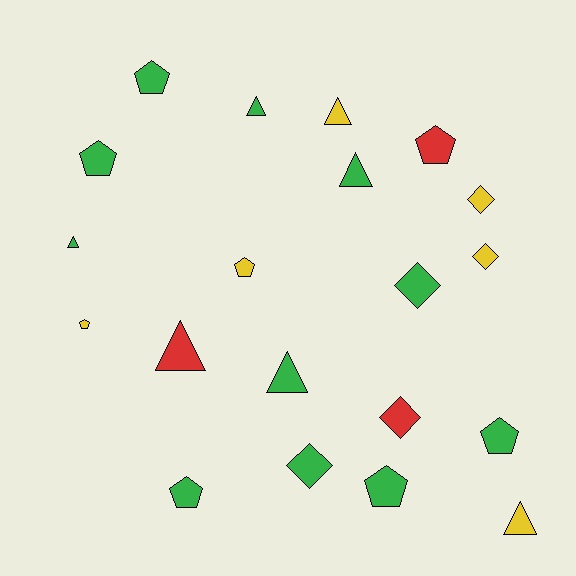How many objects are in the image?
There are 20 objects.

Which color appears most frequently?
Green, with 11 objects.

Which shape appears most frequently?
Pentagon, with 8 objects.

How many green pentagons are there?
There are 5 green pentagons.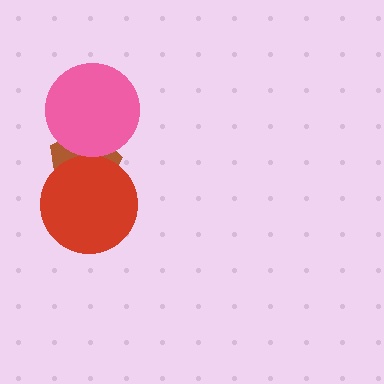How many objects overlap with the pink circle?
1 object overlaps with the pink circle.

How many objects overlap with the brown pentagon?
2 objects overlap with the brown pentagon.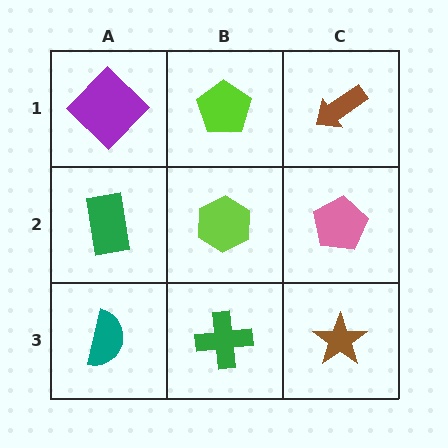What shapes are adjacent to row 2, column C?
A brown arrow (row 1, column C), a brown star (row 3, column C), a lime hexagon (row 2, column B).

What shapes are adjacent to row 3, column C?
A pink pentagon (row 2, column C), a green cross (row 3, column B).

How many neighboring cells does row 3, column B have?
3.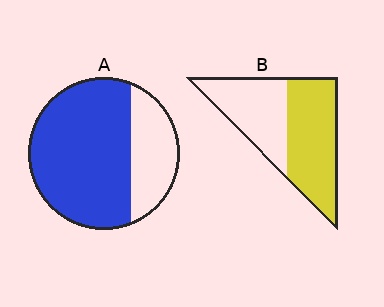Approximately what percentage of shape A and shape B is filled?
A is approximately 70% and B is approximately 55%.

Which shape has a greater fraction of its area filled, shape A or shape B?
Shape A.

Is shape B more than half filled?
Yes.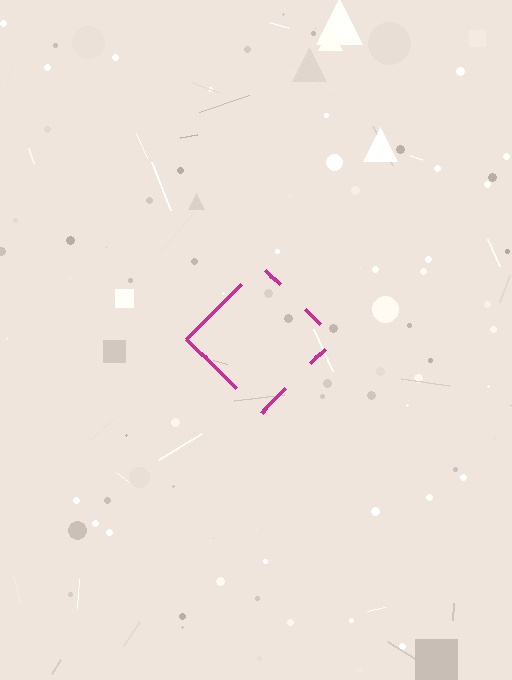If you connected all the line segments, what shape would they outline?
They would outline a diamond.